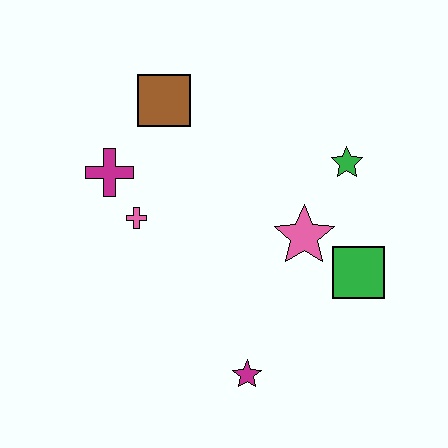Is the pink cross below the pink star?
No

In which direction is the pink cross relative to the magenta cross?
The pink cross is below the magenta cross.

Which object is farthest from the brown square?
The magenta star is farthest from the brown square.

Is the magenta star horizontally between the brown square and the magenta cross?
No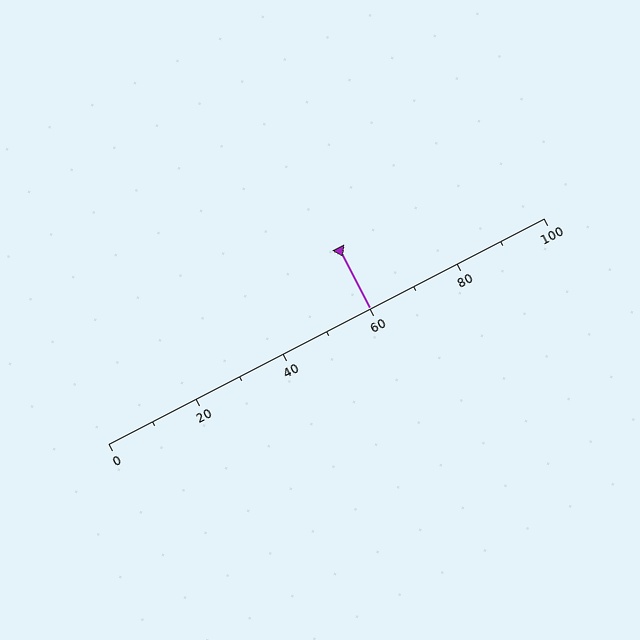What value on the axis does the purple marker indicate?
The marker indicates approximately 60.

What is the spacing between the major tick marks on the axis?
The major ticks are spaced 20 apart.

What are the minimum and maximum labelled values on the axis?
The axis runs from 0 to 100.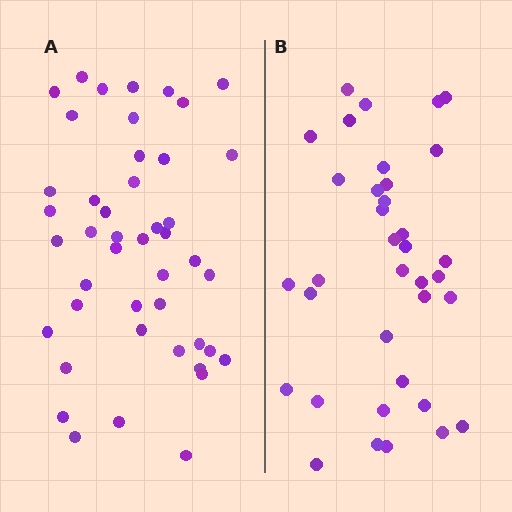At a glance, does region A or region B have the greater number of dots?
Region A (the left region) has more dots.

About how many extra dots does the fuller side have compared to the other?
Region A has roughly 8 or so more dots than region B.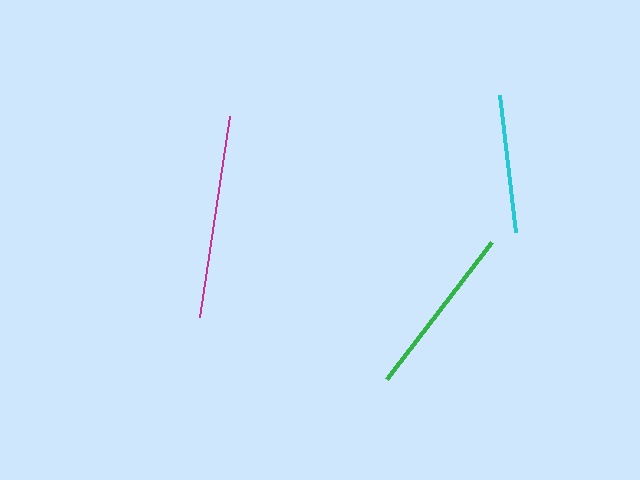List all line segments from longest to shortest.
From longest to shortest: magenta, green, cyan.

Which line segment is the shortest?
The cyan line is the shortest at approximately 137 pixels.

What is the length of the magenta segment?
The magenta segment is approximately 204 pixels long.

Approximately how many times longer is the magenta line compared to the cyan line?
The magenta line is approximately 1.5 times the length of the cyan line.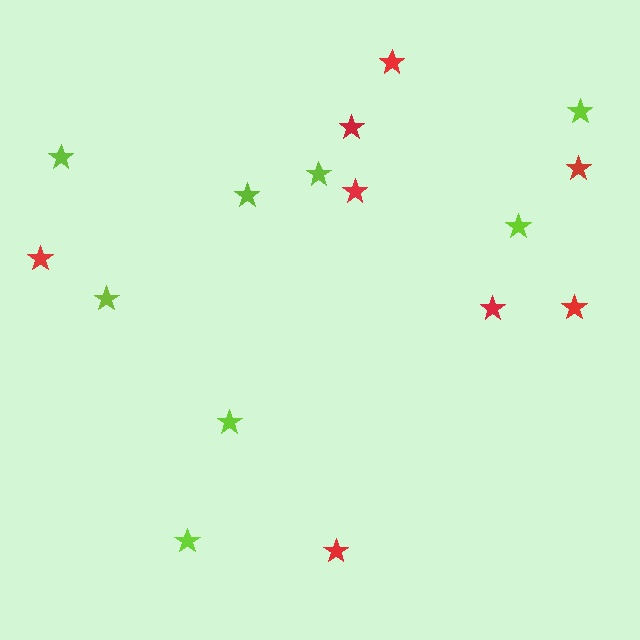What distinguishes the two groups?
There are 2 groups: one group of lime stars (8) and one group of red stars (8).